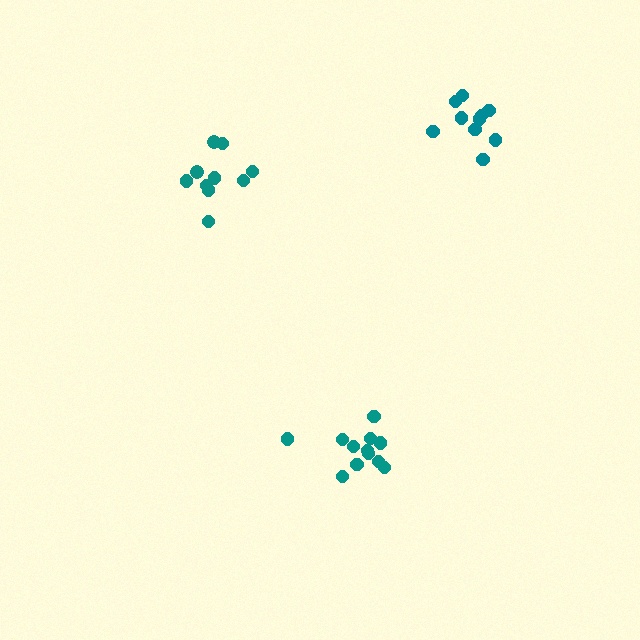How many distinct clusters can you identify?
There are 3 distinct clusters.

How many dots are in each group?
Group 1: 10 dots, Group 2: 12 dots, Group 3: 10 dots (32 total).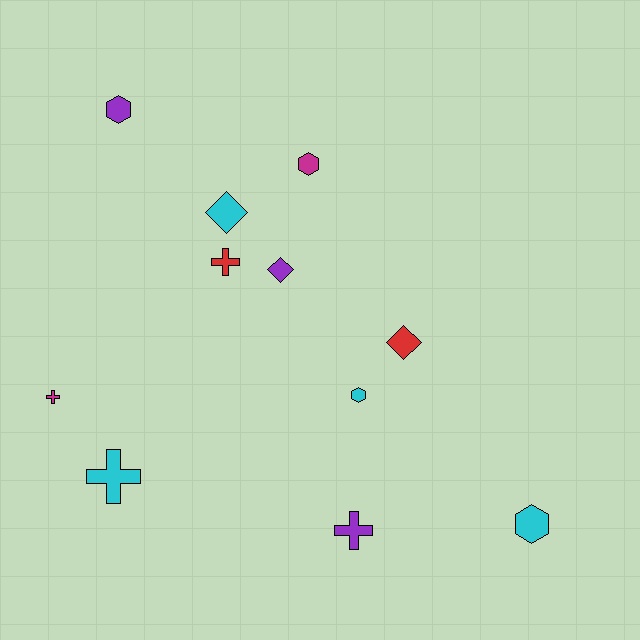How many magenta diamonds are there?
There are no magenta diamonds.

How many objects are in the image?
There are 11 objects.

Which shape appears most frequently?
Hexagon, with 4 objects.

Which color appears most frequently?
Cyan, with 4 objects.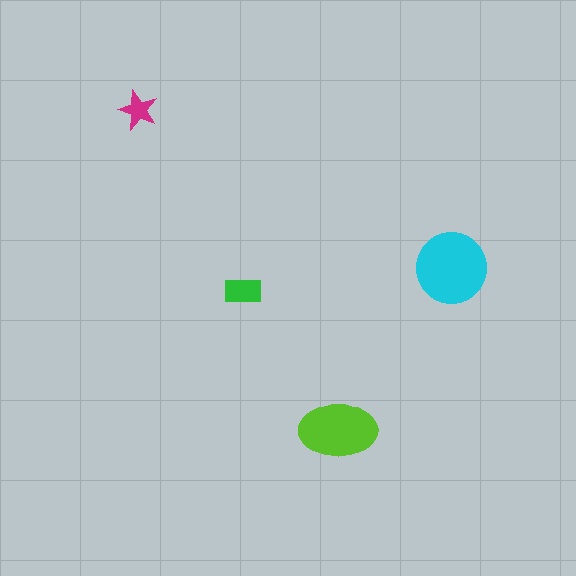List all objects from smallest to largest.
The magenta star, the green rectangle, the lime ellipse, the cyan circle.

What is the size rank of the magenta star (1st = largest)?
4th.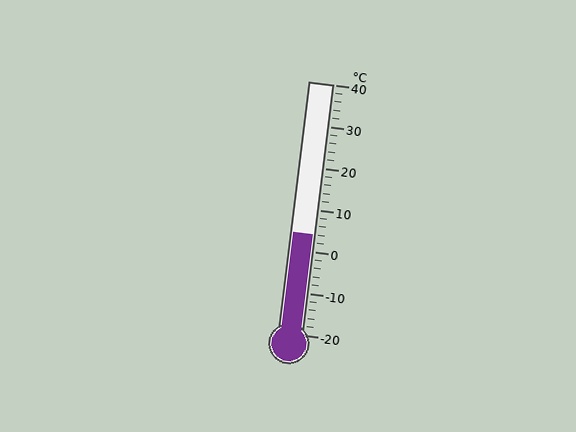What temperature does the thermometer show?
The thermometer shows approximately 4°C.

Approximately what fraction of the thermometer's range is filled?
The thermometer is filled to approximately 40% of its range.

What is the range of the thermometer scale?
The thermometer scale ranges from -20°C to 40°C.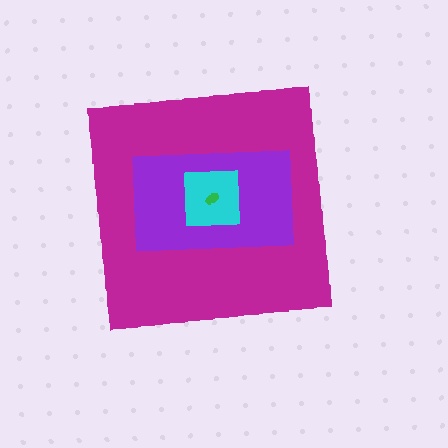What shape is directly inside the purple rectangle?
The cyan square.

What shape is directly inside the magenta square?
The purple rectangle.